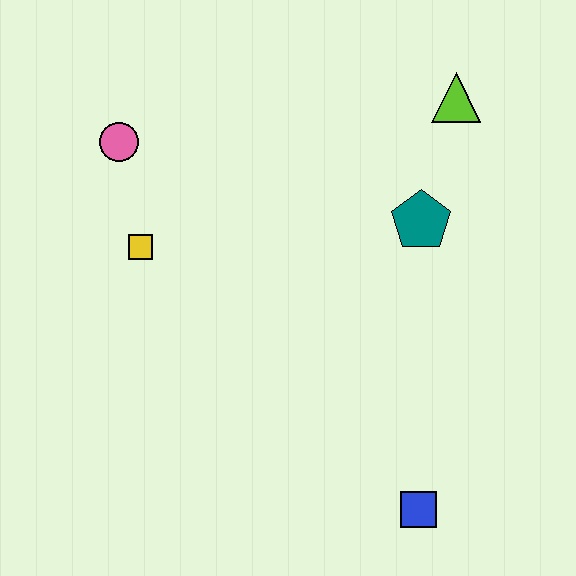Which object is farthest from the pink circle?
The blue square is farthest from the pink circle.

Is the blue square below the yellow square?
Yes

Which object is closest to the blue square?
The teal pentagon is closest to the blue square.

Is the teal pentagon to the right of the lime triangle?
No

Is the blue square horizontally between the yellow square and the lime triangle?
Yes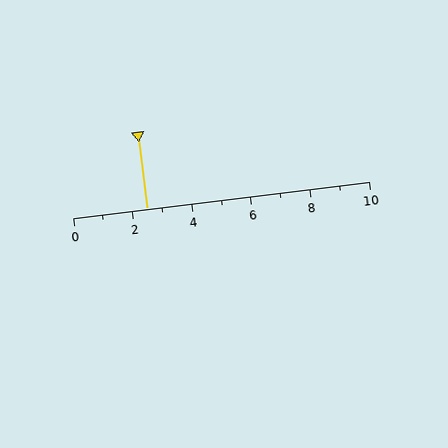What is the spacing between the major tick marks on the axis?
The major ticks are spaced 2 apart.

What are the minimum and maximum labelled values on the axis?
The axis runs from 0 to 10.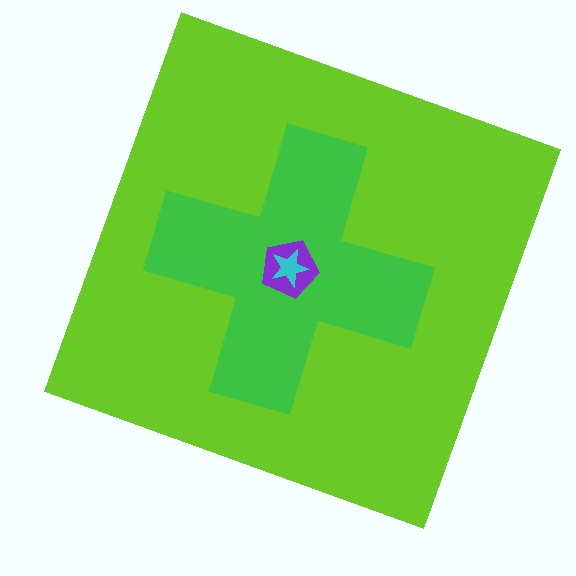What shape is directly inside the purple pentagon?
The cyan star.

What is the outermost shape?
The lime square.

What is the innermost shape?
The cyan star.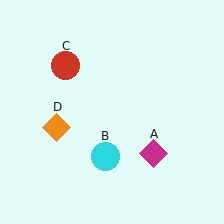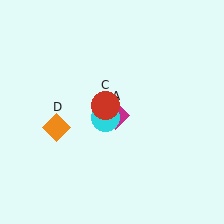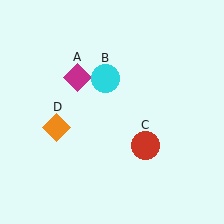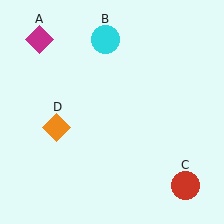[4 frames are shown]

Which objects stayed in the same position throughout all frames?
Orange diamond (object D) remained stationary.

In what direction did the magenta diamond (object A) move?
The magenta diamond (object A) moved up and to the left.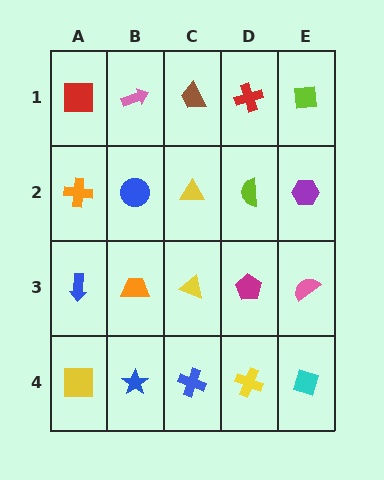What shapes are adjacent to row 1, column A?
An orange cross (row 2, column A), a pink arrow (row 1, column B).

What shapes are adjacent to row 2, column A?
A red square (row 1, column A), a blue arrow (row 3, column A), a blue circle (row 2, column B).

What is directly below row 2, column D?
A magenta pentagon.